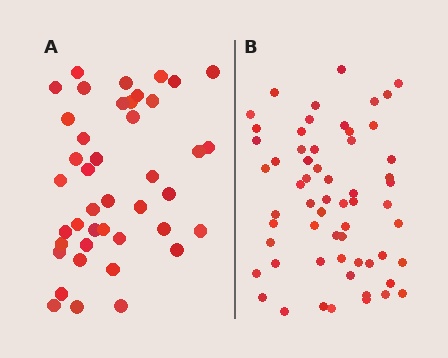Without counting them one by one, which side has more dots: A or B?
Region B (the right region) has more dots.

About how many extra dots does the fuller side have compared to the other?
Region B has approximately 20 more dots than region A.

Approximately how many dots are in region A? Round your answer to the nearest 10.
About 40 dots. (The exact count is 42, which rounds to 40.)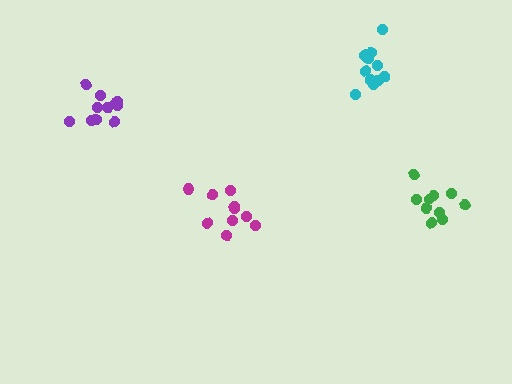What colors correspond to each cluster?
The clusters are colored: purple, magenta, green, cyan.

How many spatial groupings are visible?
There are 4 spatial groupings.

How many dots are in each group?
Group 1: 12 dots, Group 2: 10 dots, Group 3: 10 dots, Group 4: 12 dots (44 total).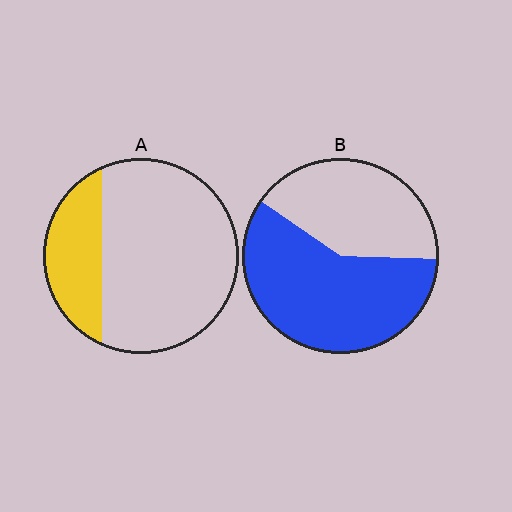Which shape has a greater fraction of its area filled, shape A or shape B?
Shape B.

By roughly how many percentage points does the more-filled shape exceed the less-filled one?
By roughly 35 percentage points (B over A).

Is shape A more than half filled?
No.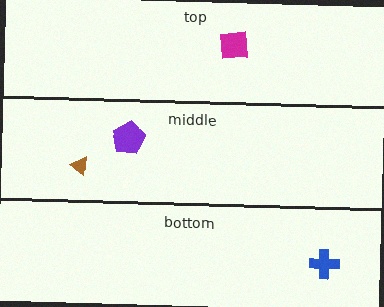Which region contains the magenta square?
The top region.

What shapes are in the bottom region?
The blue cross.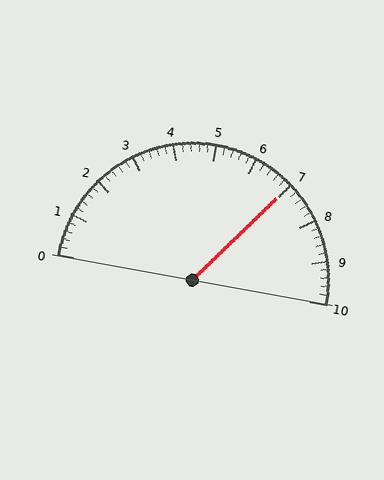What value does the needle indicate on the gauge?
The needle indicates approximately 7.0.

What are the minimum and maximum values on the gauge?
The gauge ranges from 0 to 10.